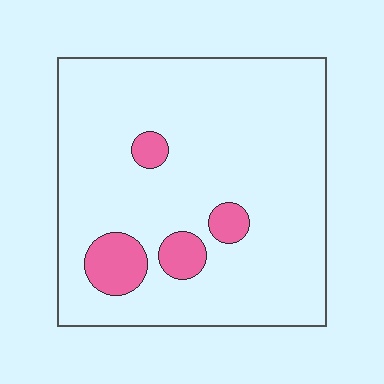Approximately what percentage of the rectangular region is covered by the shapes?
Approximately 10%.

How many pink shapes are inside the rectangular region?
4.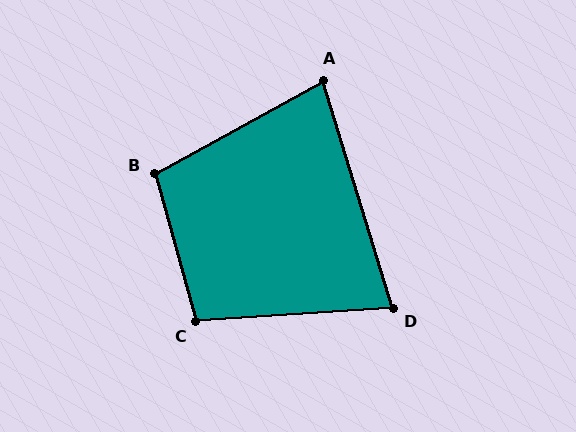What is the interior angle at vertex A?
Approximately 78 degrees (acute).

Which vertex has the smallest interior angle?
D, at approximately 77 degrees.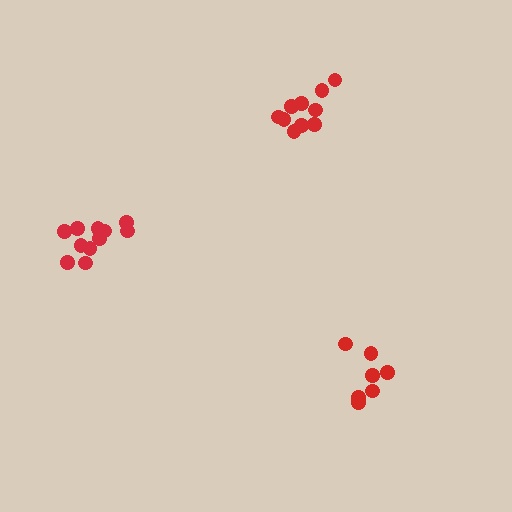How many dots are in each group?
Group 1: 10 dots, Group 2: 11 dots, Group 3: 7 dots (28 total).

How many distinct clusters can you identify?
There are 3 distinct clusters.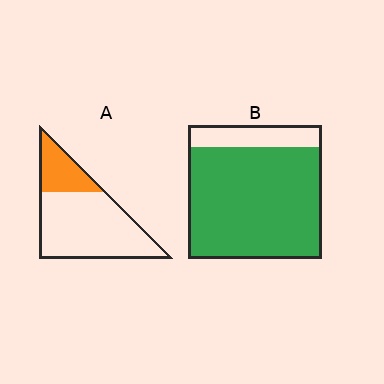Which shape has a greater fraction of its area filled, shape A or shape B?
Shape B.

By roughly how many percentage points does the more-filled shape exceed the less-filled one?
By roughly 60 percentage points (B over A).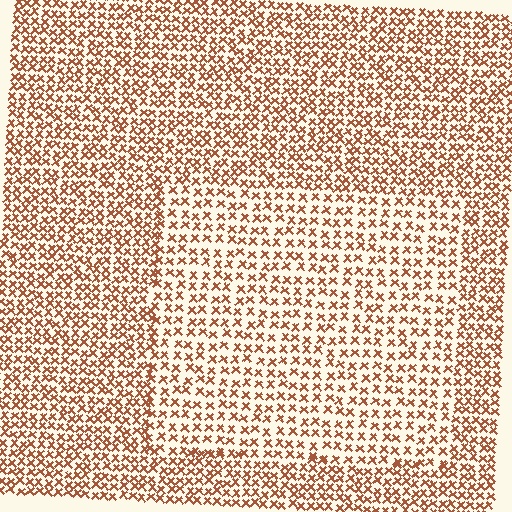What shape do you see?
I see a rectangle.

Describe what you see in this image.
The image contains small brown elements arranged at two different densities. A rectangle-shaped region is visible where the elements are less densely packed than the surrounding area.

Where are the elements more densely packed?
The elements are more densely packed outside the rectangle boundary.